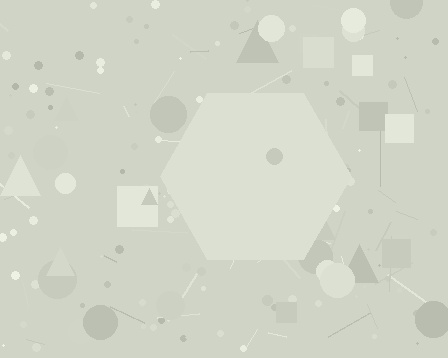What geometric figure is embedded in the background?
A hexagon is embedded in the background.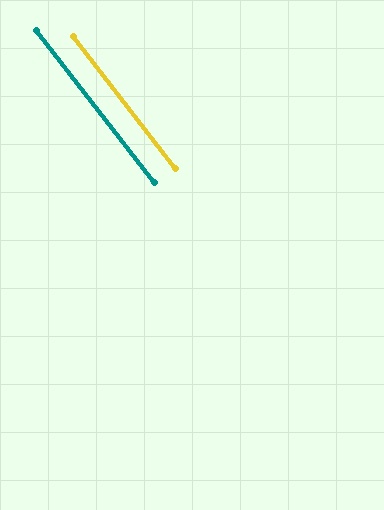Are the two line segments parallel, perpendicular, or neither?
Parallel — their directions differ by only 0.3°.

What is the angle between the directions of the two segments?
Approximately 0 degrees.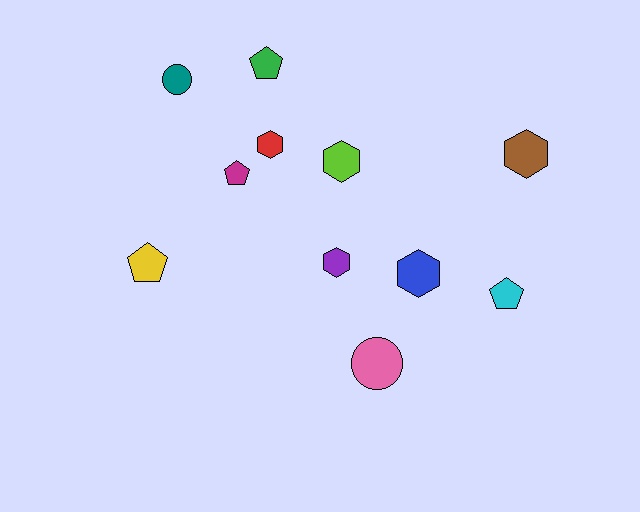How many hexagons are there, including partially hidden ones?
There are 5 hexagons.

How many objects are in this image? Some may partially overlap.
There are 11 objects.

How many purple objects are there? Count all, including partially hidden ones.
There is 1 purple object.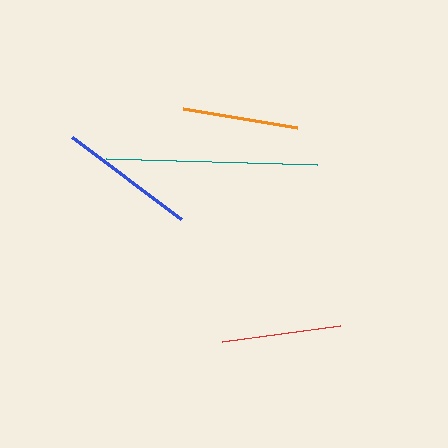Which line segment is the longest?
The teal line is the longest at approximately 211 pixels.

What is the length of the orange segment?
The orange segment is approximately 116 pixels long.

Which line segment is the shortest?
The orange line is the shortest at approximately 116 pixels.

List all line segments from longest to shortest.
From longest to shortest: teal, blue, red, orange.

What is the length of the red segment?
The red segment is approximately 118 pixels long.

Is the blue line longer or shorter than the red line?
The blue line is longer than the red line.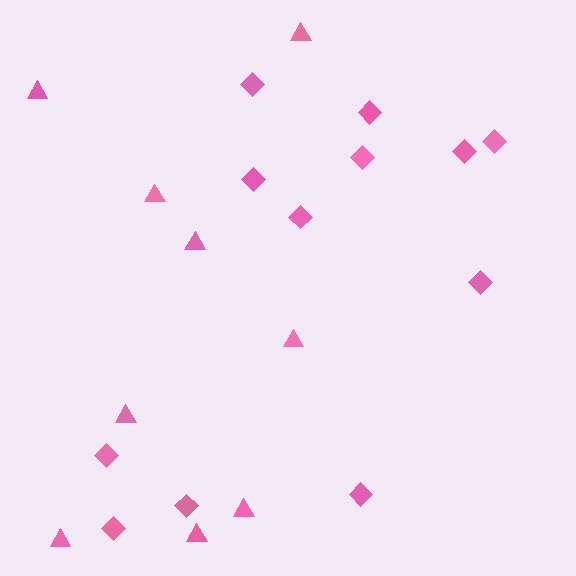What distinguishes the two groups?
There are 2 groups: one group of triangles (9) and one group of diamonds (12).